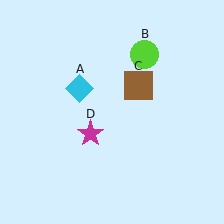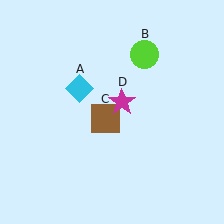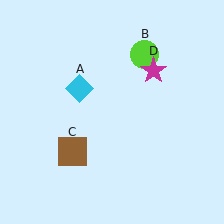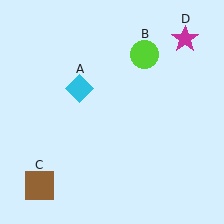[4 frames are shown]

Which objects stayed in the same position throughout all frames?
Cyan diamond (object A) and lime circle (object B) remained stationary.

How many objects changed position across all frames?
2 objects changed position: brown square (object C), magenta star (object D).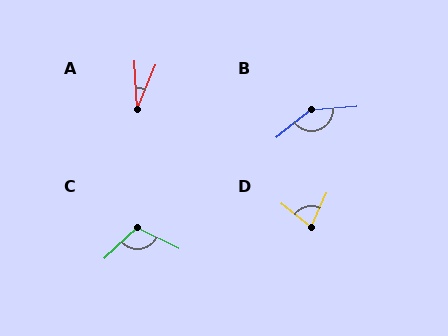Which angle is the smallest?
A, at approximately 25 degrees.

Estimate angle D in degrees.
Approximately 75 degrees.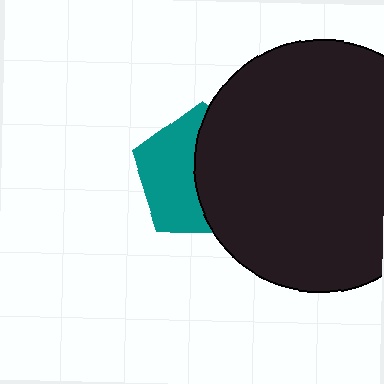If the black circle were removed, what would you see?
You would see the complete teal pentagon.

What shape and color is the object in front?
The object in front is a black circle.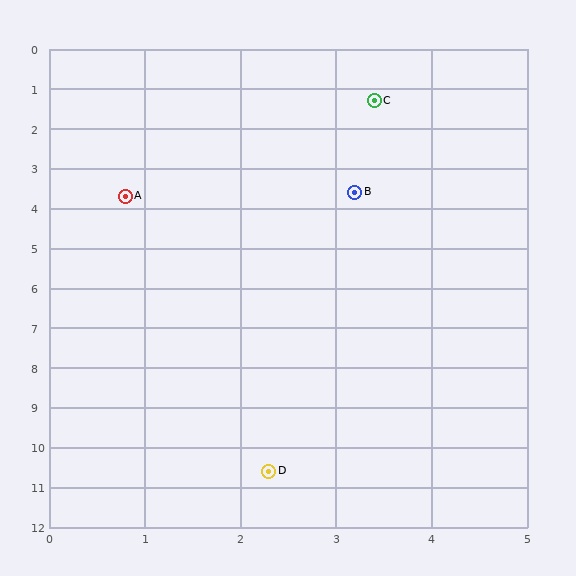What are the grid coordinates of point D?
Point D is at approximately (2.3, 10.6).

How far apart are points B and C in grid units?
Points B and C are about 2.3 grid units apart.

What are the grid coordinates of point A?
Point A is at approximately (0.8, 3.7).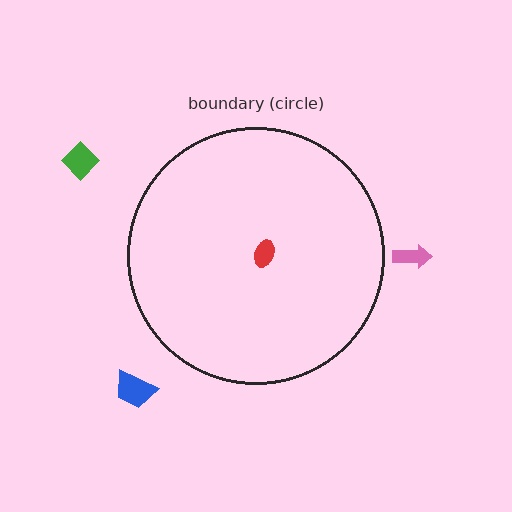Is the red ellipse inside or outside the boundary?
Inside.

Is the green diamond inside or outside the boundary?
Outside.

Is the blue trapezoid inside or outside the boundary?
Outside.